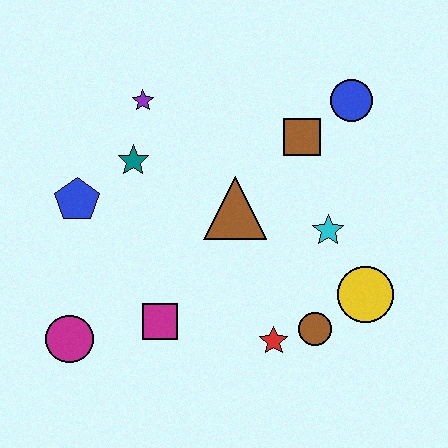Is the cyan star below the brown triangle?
Yes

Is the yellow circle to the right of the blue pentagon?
Yes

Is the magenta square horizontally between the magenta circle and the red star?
Yes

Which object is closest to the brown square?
The blue circle is closest to the brown square.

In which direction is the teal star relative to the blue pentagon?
The teal star is to the right of the blue pentagon.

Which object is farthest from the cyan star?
The magenta circle is farthest from the cyan star.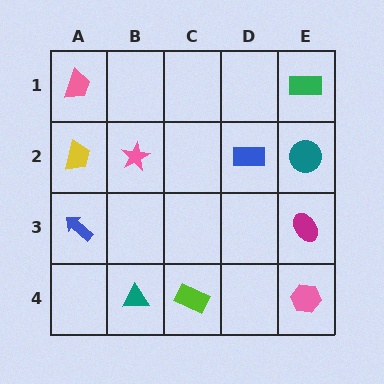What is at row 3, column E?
A magenta ellipse.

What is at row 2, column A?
A yellow trapezoid.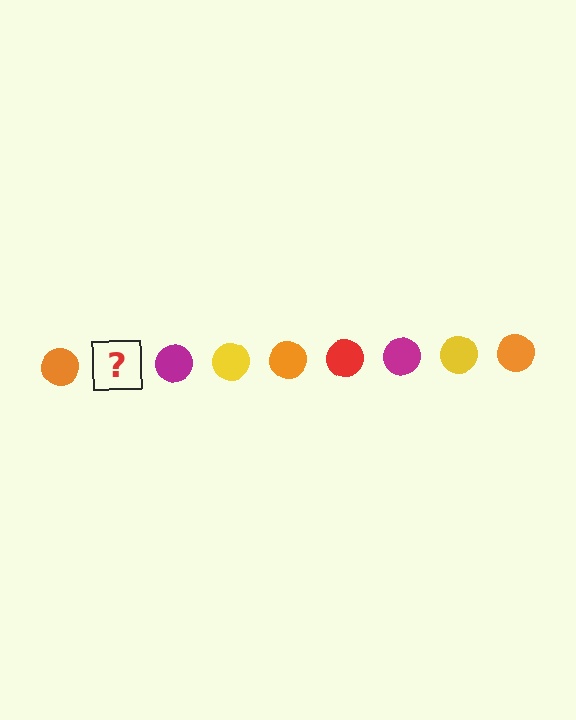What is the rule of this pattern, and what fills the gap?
The rule is that the pattern cycles through orange, red, magenta, yellow circles. The gap should be filled with a red circle.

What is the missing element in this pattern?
The missing element is a red circle.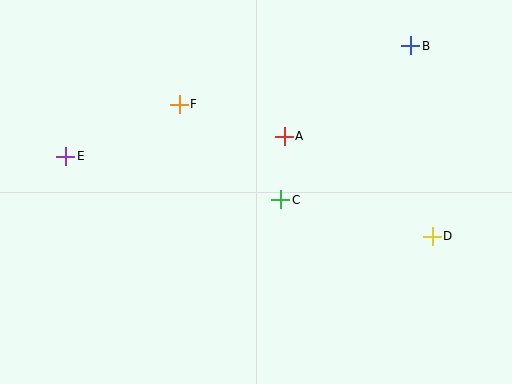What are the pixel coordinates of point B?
Point B is at (411, 46).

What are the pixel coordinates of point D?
Point D is at (432, 236).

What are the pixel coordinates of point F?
Point F is at (179, 104).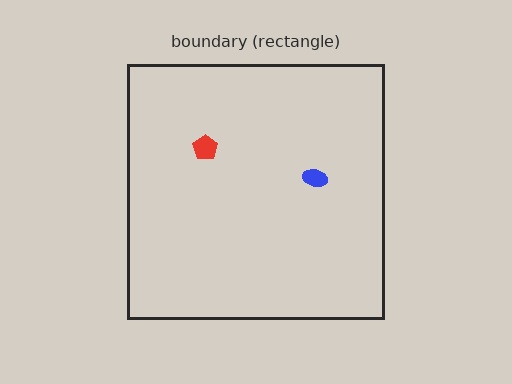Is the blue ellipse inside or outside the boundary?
Inside.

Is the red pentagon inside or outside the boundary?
Inside.